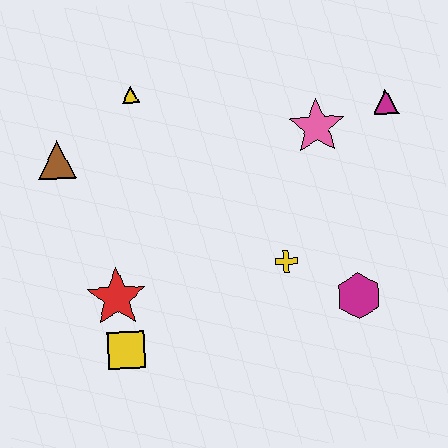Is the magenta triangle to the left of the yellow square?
No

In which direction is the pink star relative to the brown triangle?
The pink star is to the right of the brown triangle.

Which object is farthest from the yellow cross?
The brown triangle is farthest from the yellow cross.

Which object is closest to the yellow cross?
The magenta hexagon is closest to the yellow cross.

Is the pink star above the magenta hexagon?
Yes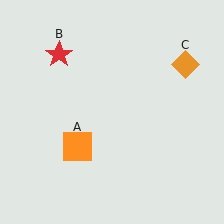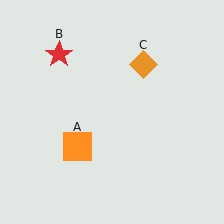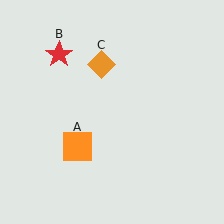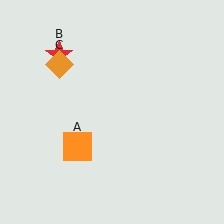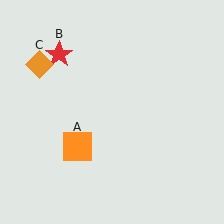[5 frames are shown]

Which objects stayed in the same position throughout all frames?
Orange square (object A) and red star (object B) remained stationary.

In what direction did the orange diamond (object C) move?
The orange diamond (object C) moved left.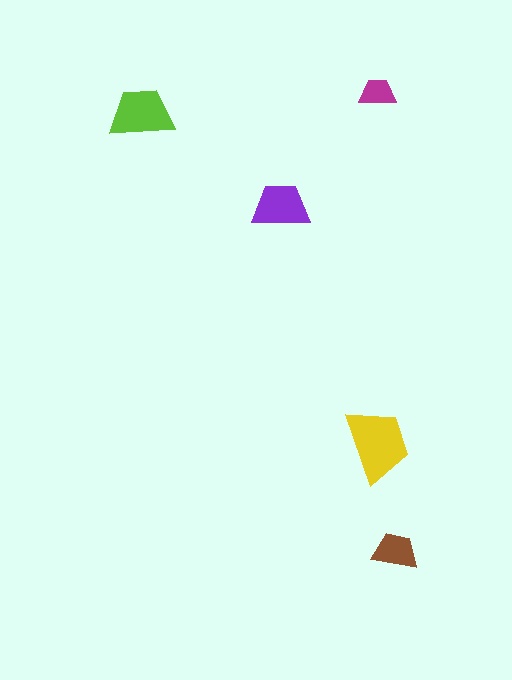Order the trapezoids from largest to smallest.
the yellow one, the lime one, the purple one, the brown one, the magenta one.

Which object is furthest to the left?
The lime trapezoid is leftmost.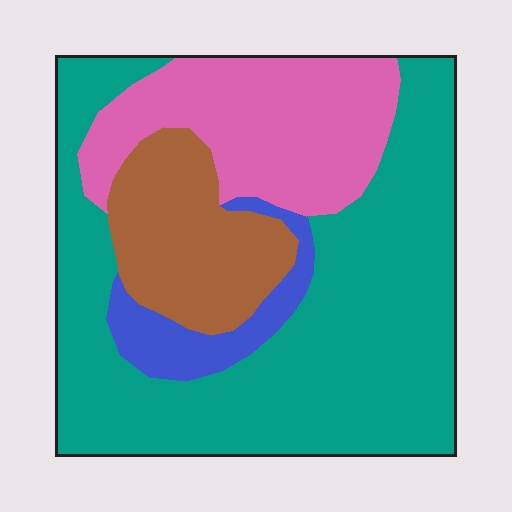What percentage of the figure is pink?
Pink takes up between a sixth and a third of the figure.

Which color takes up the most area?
Teal, at roughly 55%.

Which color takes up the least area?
Blue, at roughly 5%.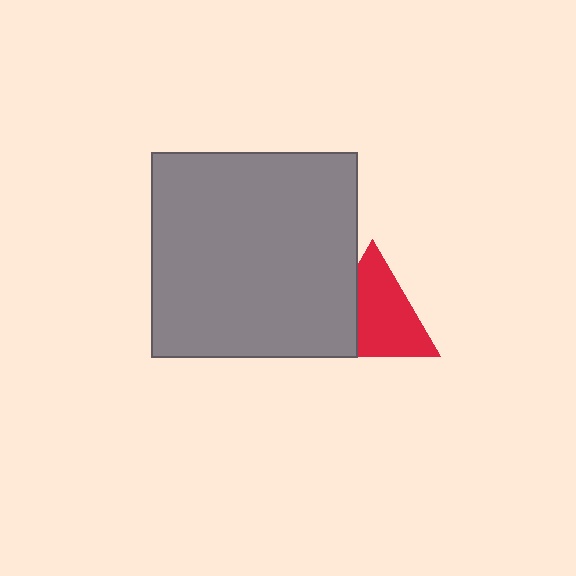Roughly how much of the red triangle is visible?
Most of it is visible (roughly 70%).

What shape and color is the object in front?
The object in front is a gray square.